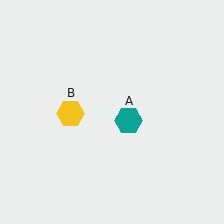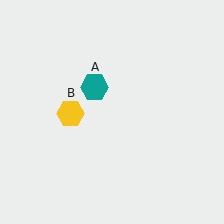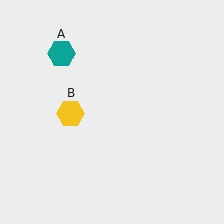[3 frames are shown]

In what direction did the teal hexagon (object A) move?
The teal hexagon (object A) moved up and to the left.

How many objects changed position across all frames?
1 object changed position: teal hexagon (object A).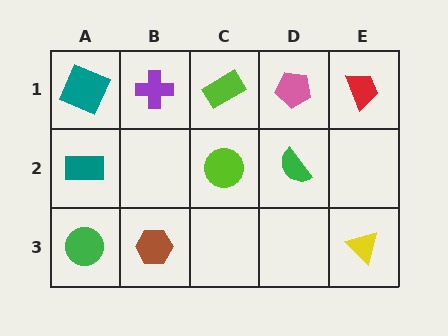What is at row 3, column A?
A green circle.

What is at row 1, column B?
A purple cross.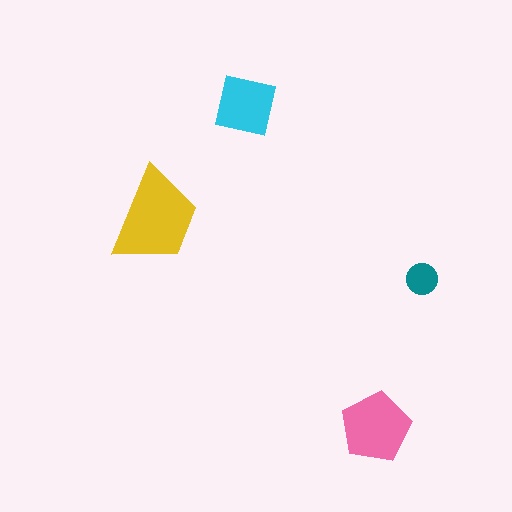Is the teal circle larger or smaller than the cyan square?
Smaller.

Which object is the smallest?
The teal circle.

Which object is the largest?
The yellow trapezoid.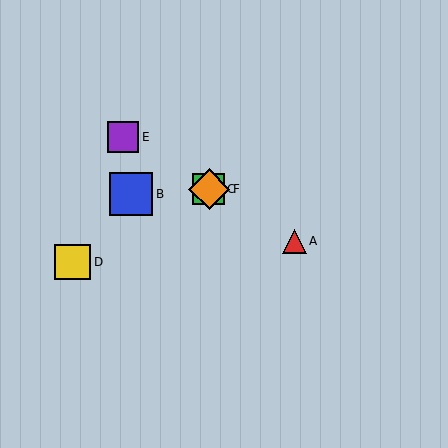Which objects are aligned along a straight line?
Objects A, C, E, F are aligned along a straight line.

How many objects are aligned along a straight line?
4 objects (A, C, E, F) are aligned along a straight line.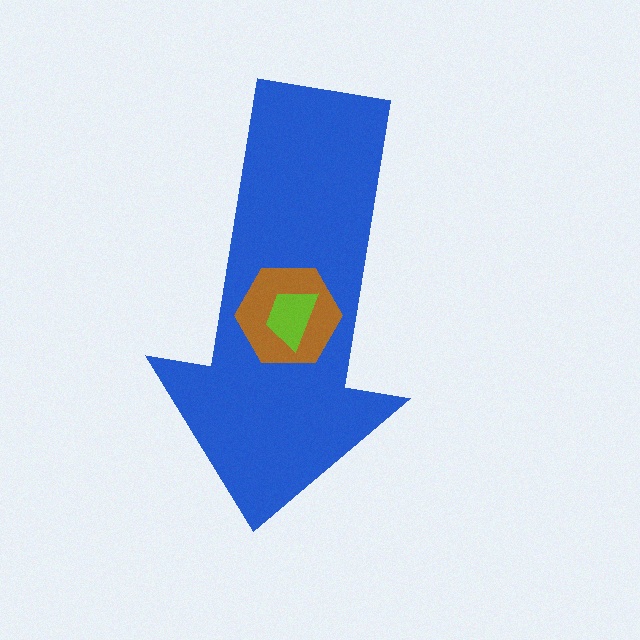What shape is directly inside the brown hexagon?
The lime trapezoid.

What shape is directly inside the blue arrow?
The brown hexagon.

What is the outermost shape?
The blue arrow.